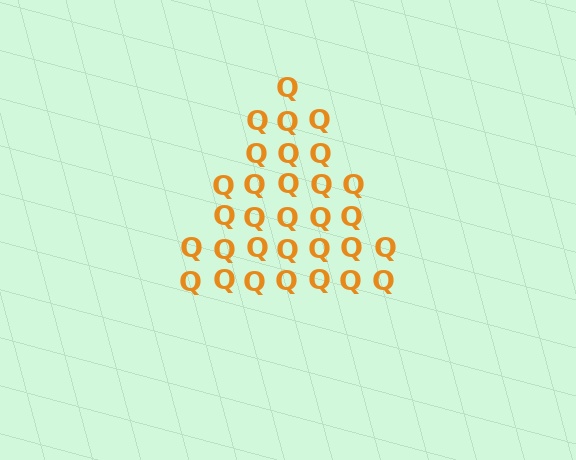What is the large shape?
The large shape is a triangle.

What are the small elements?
The small elements are letter Q's.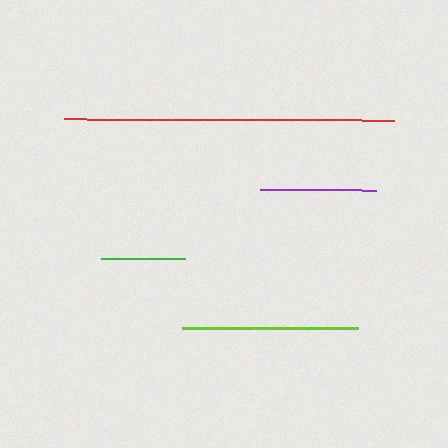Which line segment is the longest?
The red line is the longest at approximately 330 pixels.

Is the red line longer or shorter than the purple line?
The red line is longer than the purple line.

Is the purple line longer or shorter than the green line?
The purple line is longer than the green line.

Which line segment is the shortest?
The green line is the shortest at approximately 84 pixels.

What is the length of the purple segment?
The purple segment is approximately 116 pixels long.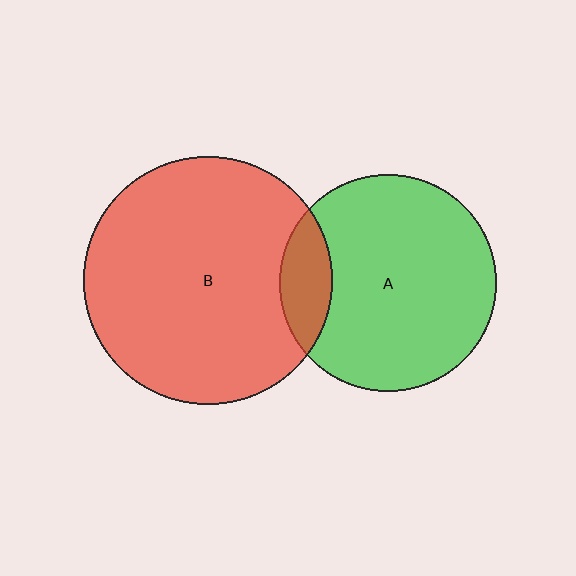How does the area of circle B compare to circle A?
Approximately 1.3 times.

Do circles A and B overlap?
Yes.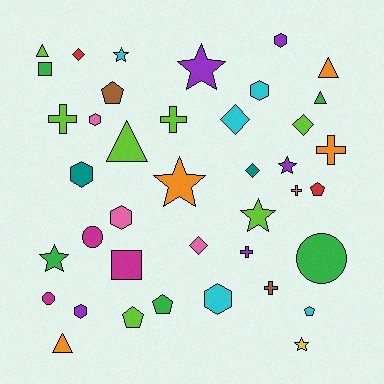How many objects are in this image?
There are 40 objects.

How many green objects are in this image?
There are 5 green objects.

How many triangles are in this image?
There are 5 triangles.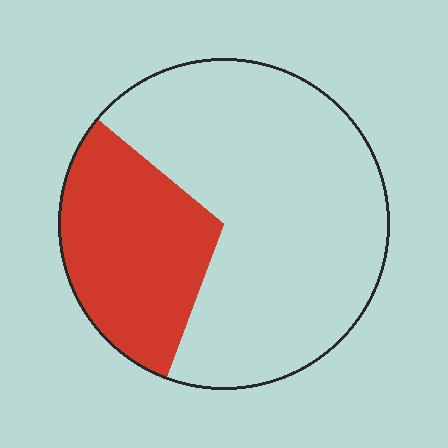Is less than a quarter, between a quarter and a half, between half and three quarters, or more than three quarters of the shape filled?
Between a quarter and a half.